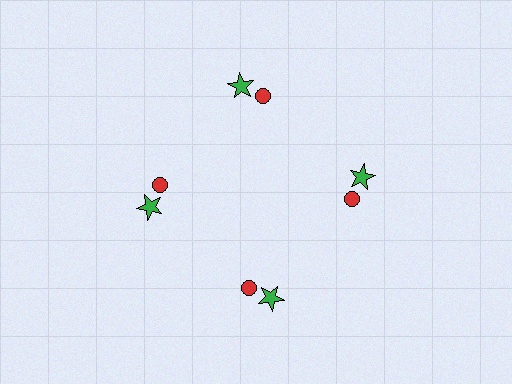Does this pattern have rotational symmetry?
Yes, this pattern has 4-fold rotational symmetry. It looks the same after rotating 90 degrees around the center.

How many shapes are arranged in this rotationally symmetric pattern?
There are 8 shapes, arranged in 4 groups of 2.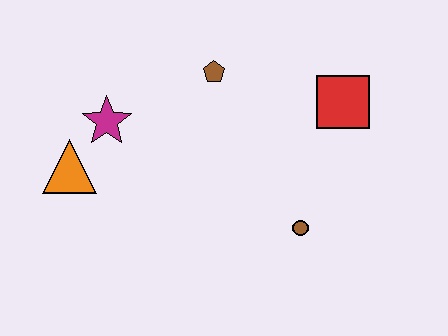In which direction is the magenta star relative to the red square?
The magenta star is to the left of the red square.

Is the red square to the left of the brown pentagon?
No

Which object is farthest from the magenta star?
The red square is farthest from the magenta star.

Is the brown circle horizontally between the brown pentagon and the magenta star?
No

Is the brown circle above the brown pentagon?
No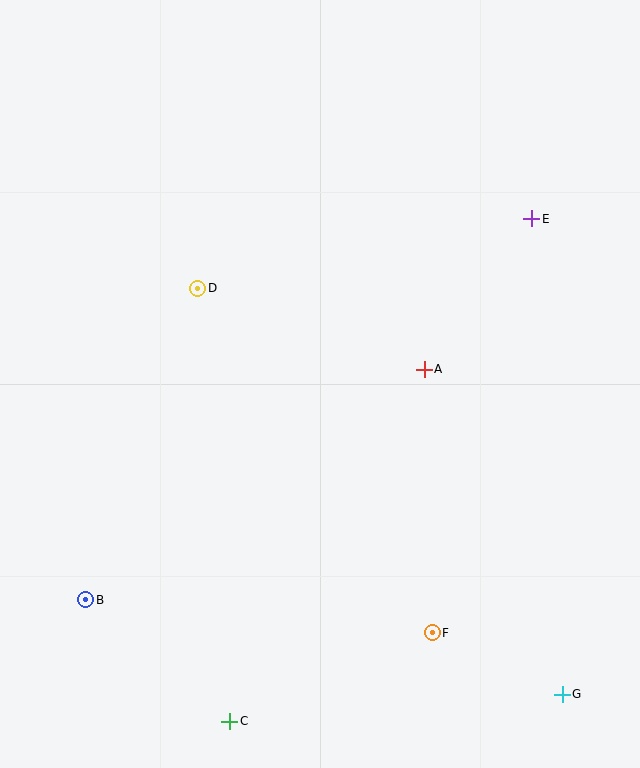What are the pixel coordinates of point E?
Point E is at (532, 219).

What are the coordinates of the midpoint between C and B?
The midpoint between C and B is at (158, 661).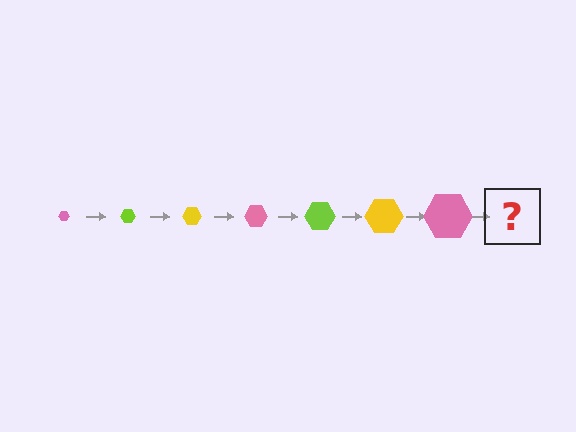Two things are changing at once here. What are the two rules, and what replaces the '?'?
The two rules are that the hexagon grows larger each step and the color cycles through pink, lime, and yellow. The '?' should be a lime hexagon, larger than the previous one.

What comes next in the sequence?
The next element should be a lime hexagon, larger than the previous one.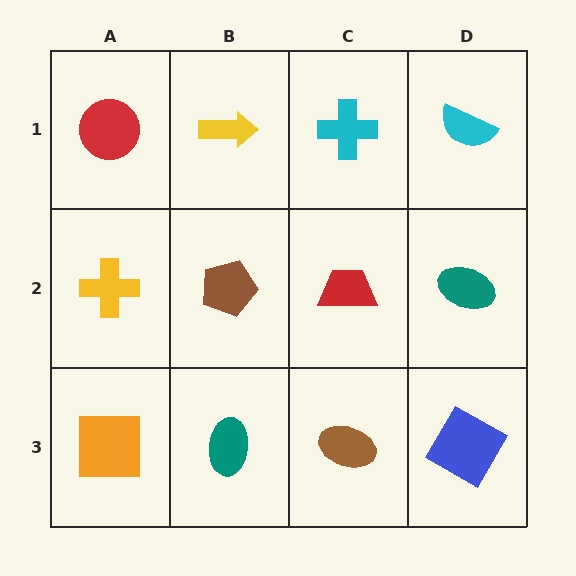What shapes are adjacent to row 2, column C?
A cyan cross (row 1, column C), a brown ellipse (row 3, column C), a brown pentagon (row 2, column B), a teal ellipse (row 2, column D).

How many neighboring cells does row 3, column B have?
3.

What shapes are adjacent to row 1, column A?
A yellow cross (row 2, column A), a yellow arrow (row 1, column B).